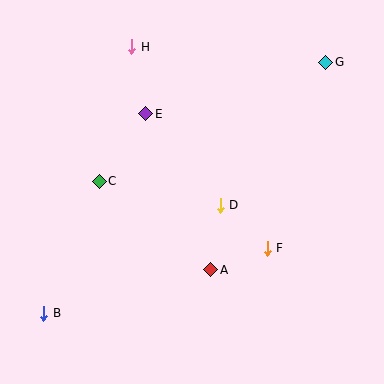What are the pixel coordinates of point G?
Point G is at (326, 62).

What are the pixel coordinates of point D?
Point D is at (220, 205).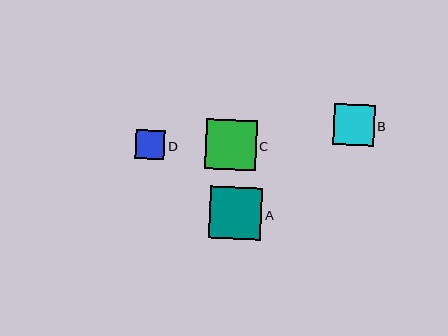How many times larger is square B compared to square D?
Square B is approximately 1.4 times the size of square D.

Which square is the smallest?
Square D is the smallest with a size of approximately 29 pixels.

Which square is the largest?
Square A is the largest with a size of approximately 53 pixels.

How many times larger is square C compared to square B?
Square C is approximately 1.2 times the size of square B.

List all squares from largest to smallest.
From largest to smallest: A, C, B, D.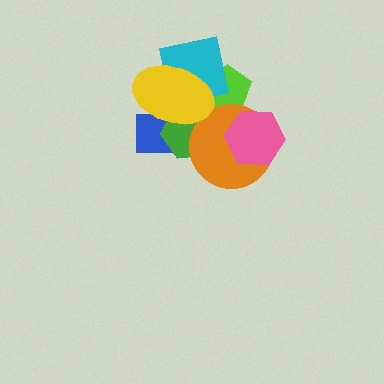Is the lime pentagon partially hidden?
Yes, it is partially covered by another shape.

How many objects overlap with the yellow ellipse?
4 objects overlap with the yellow ellipse.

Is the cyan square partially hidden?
Yes, it is partially covered by another shape.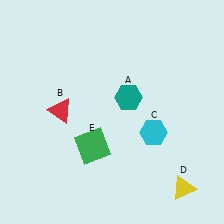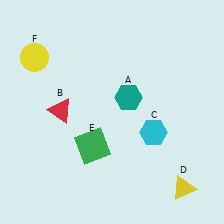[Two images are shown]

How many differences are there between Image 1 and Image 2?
There is 1 difference between the two images.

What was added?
A yellow circle (F) was added in Image 2.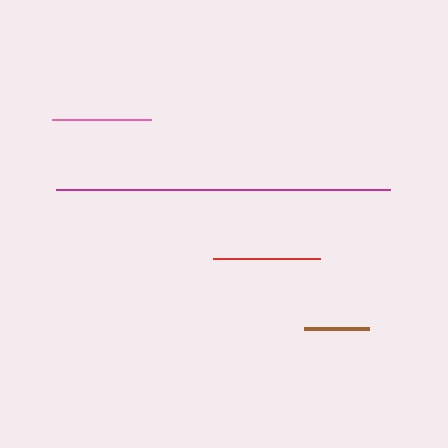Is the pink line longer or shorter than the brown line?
The pink line is longer than the brown line.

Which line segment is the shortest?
The brown line is the shortest at approximately 64 pixels.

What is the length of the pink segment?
The pink segment is approximately 100 pixels long.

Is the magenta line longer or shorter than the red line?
The magenta line is longer than the red line.